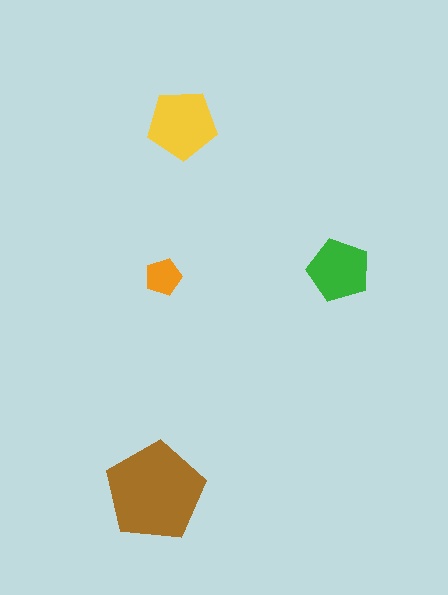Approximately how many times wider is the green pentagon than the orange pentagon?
About 1.5 times wider.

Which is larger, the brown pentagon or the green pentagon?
The brown one.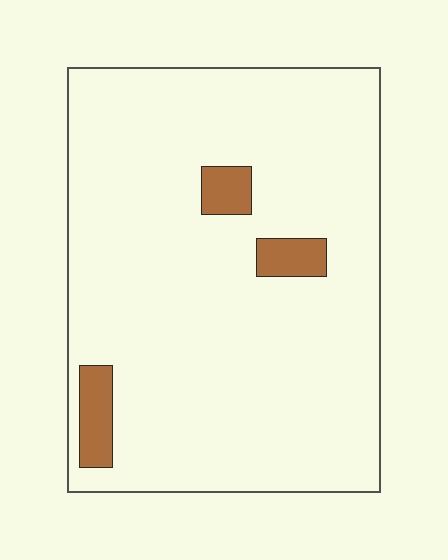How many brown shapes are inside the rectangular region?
3.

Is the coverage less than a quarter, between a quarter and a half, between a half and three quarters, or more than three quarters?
Less than a quarter.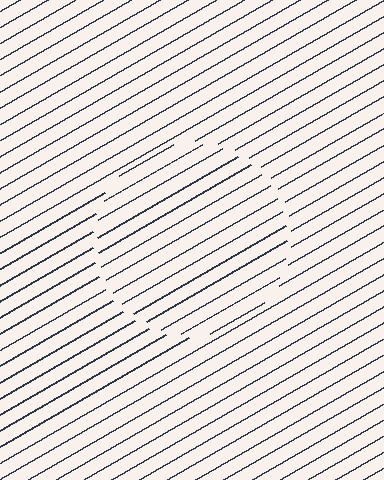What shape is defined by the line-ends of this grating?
An illusory circle. The interior of the shape contains the same grating, shifted by half a period — the contour is defined by the phase discontinuity where line-ends from the inner and outer gratings abut.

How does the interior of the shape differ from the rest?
The interior of the shape contains the same grating, shifted by half a period — the contour is defined by the phase discontinuity where line-ends from the inner and outer gratings abut.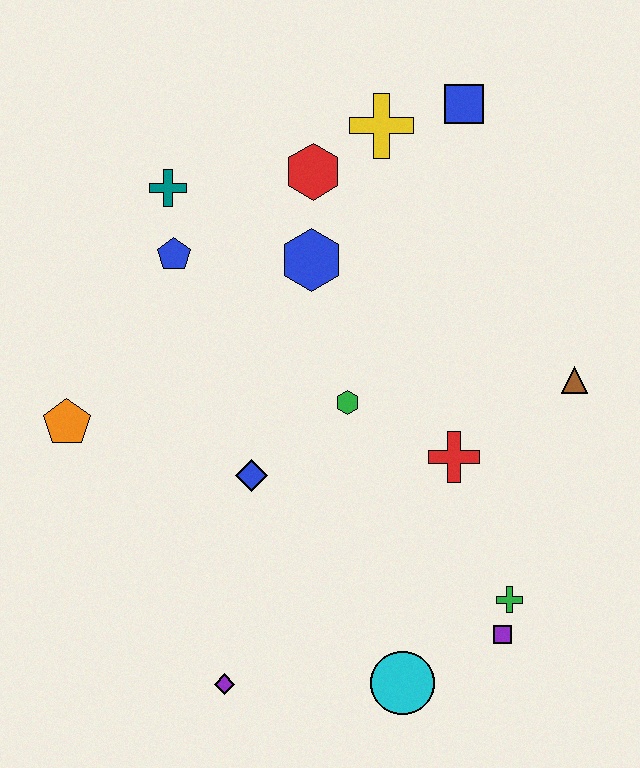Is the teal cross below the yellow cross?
Yes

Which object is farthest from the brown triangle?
The orange pentagon is farthest from the brown triangle.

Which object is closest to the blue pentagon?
The teal cross is closest to the blue pentagon.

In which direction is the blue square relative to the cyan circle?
The blue square is above the cyan circle.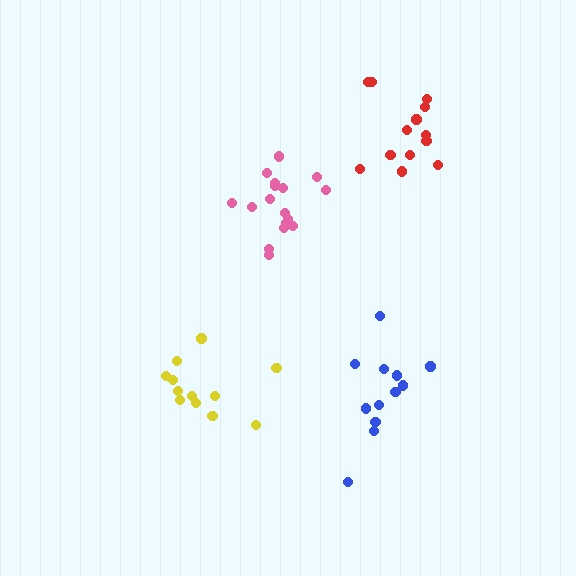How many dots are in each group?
Group 1: 12 dots, Group 2: 13 dots, Group 3: 17 dots, Group 4: 12 dots (54 total).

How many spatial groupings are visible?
There are 4 spatial groupings.